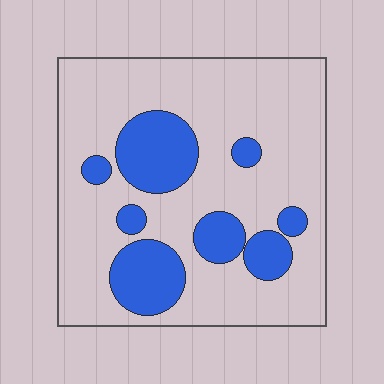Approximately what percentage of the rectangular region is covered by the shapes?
Approximately 25%.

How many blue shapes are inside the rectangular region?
8.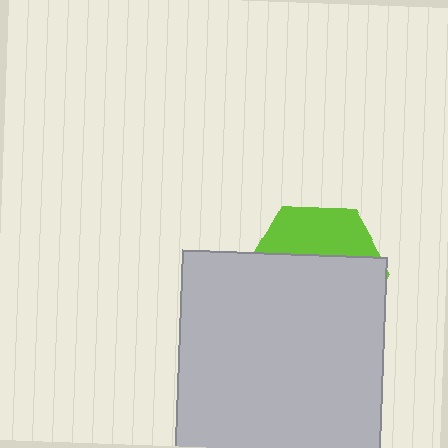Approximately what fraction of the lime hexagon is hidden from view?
Roughly 66% of the lime hexagon is hidden behind the light gray square.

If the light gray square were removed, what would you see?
You would see the complete lime hexagon.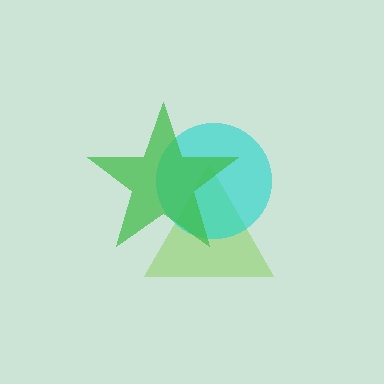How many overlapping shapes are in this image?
There are 3 overlapping shapes in the image.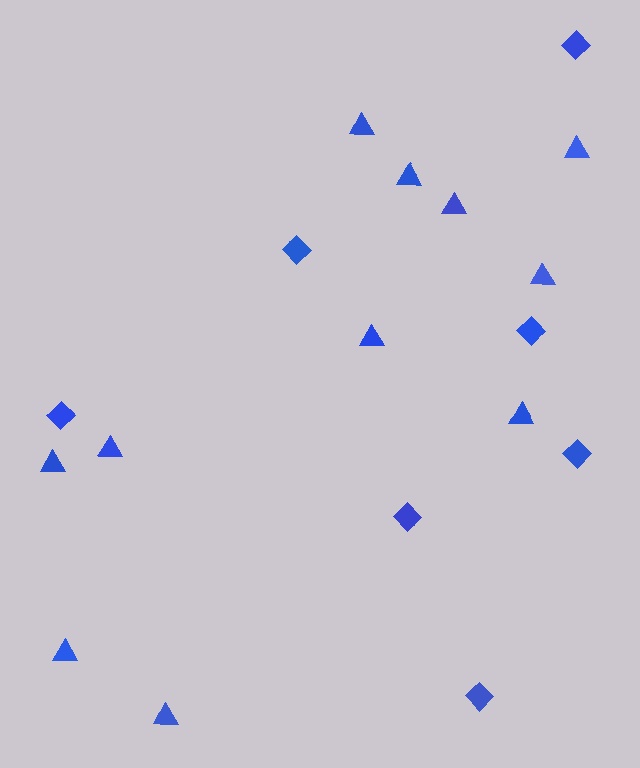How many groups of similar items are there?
There are 2 groups: one group of triangles (11) and one group of diamonds (7).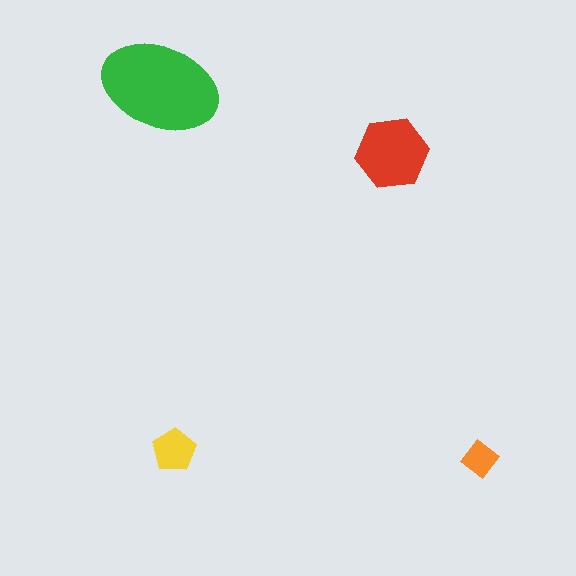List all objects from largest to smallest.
The green ellipse, the red hexagon, the yellow pentagon, the orange diamond.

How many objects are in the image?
There are 4 objects in the image.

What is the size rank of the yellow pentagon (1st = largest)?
3rd.